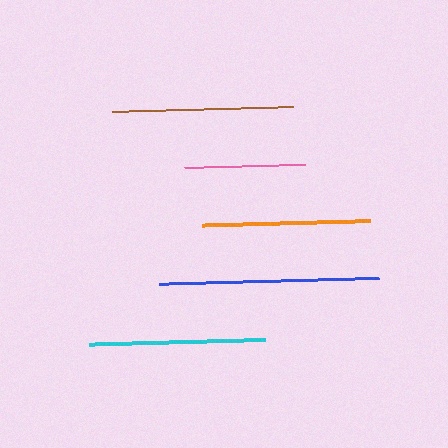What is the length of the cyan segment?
The cyan segment is approximately 176 pixels long.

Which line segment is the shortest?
The pink line is the shortest at approximately 121 pixels.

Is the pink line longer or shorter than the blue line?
The blue line is longer than the pink line.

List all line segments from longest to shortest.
From longest to shortest: blue, brown, cyan, orange, pink.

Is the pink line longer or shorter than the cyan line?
The cyan line is longer than the pink line.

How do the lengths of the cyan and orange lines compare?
The cyan and orange lines are approximately the same length.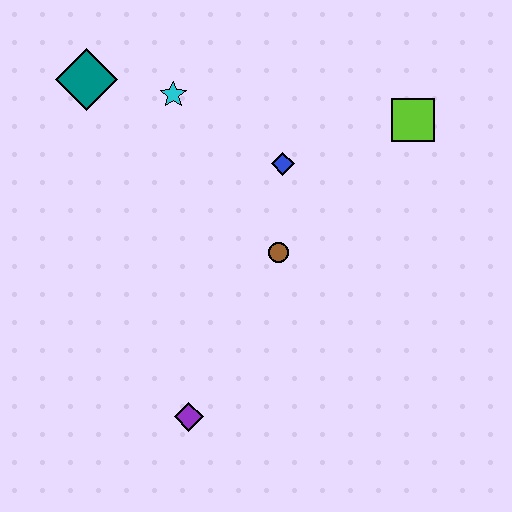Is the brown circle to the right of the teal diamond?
Yes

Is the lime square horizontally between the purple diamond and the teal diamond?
No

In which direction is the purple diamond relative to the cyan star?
The purple diamond is below the cyan star.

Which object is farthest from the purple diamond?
The lime square is farthest from the purple diamond.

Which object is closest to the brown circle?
The blue diamond is closest to the brown circle.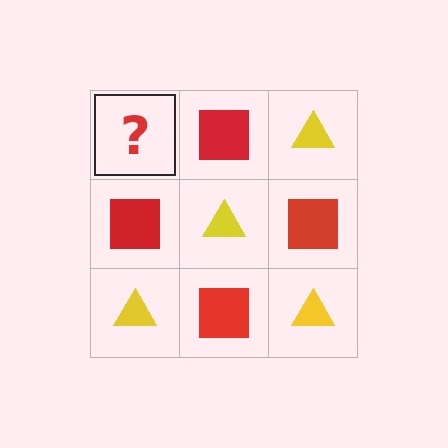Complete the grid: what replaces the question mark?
The question mark should be replaced with a yellow triangle.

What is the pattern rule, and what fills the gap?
The rule is that it alternates yellow triangle and red square in a checkerboard pattern. The gap should be filled with a yellow triangle.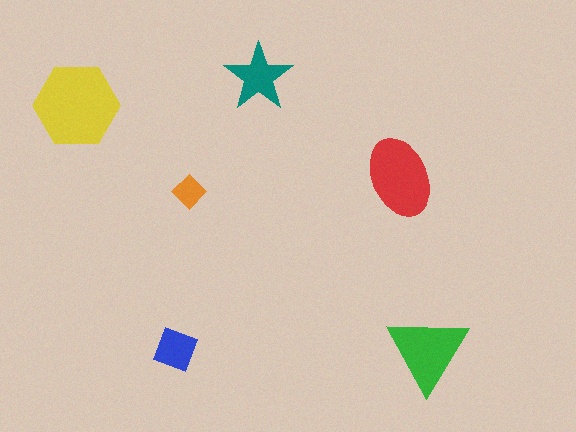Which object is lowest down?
The green triangle is bottommost.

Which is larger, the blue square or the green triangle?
The green triangle.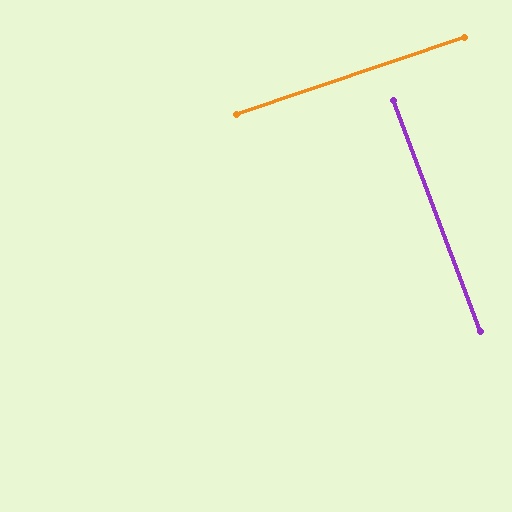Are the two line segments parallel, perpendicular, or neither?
Perpendicular — they meet at approximately 88°.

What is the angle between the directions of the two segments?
Approximately 88 degrees.